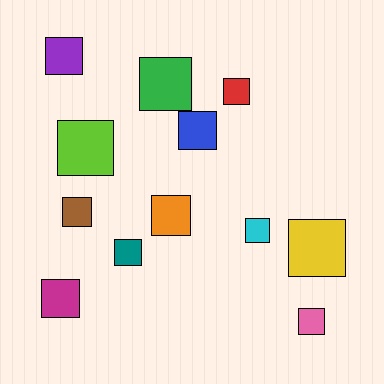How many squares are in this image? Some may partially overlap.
There are 12 squares.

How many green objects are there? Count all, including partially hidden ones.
There is 1 green object.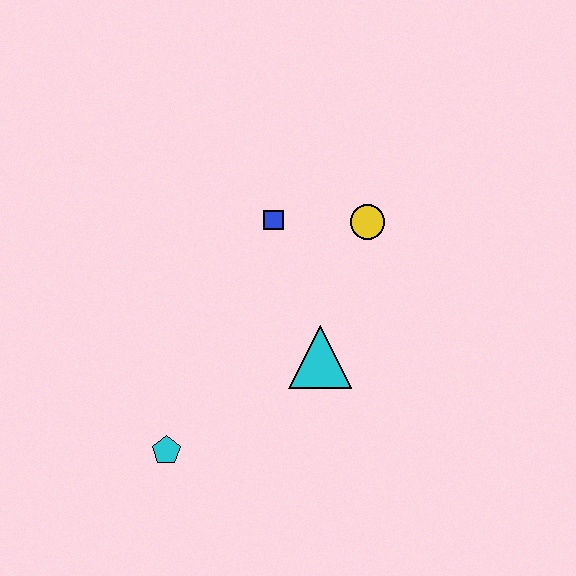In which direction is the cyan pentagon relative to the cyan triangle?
The cyan pentagon is to the left of the cyan triangle.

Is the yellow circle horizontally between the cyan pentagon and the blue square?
No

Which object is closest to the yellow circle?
The blue square is closest to the yellow circle.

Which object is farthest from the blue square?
The cyan pentagon is farthest from the blue square.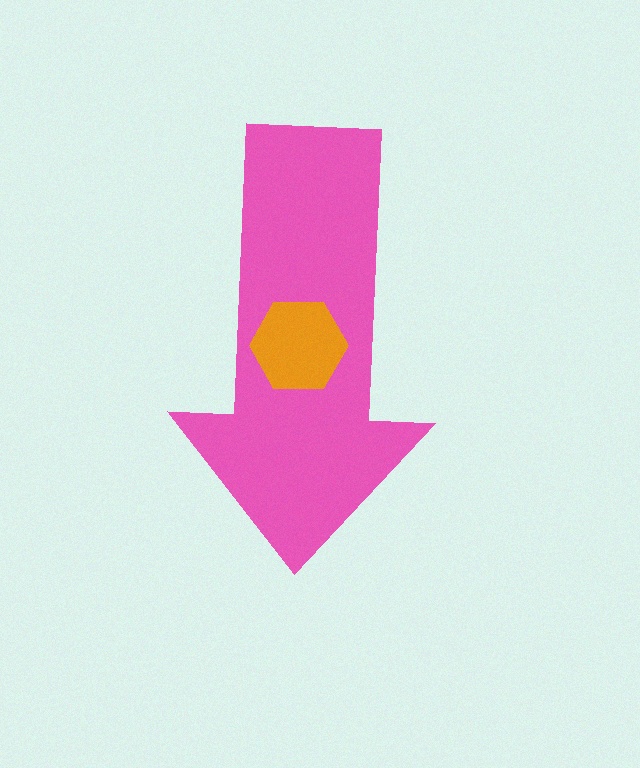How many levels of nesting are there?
2.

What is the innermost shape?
The orange hexagon.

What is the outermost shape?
The pink arrow.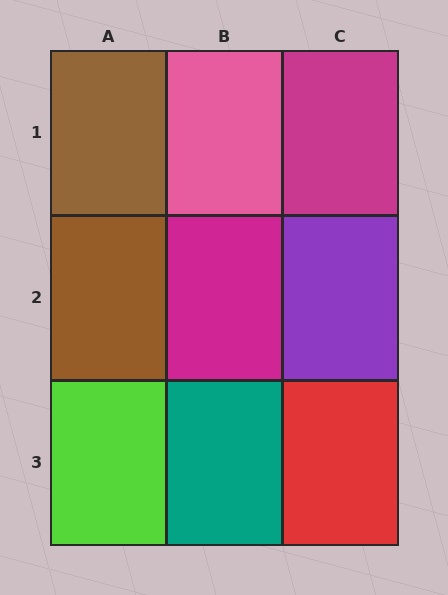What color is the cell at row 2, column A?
Brown.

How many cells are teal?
1 cell is teal.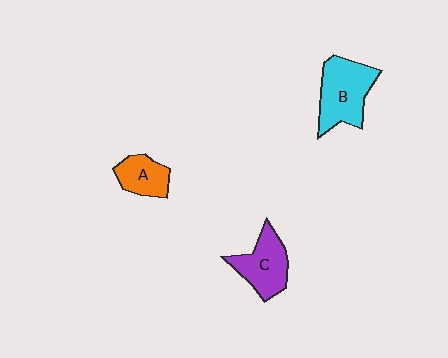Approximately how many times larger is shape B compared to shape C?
Approximately 1.3 times.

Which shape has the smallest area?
Shape A (orange).